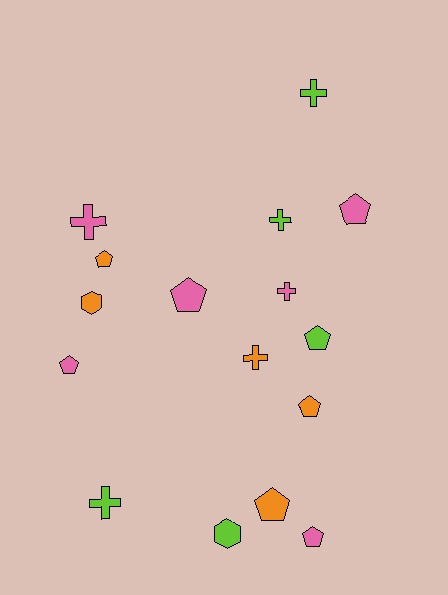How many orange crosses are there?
There is 1 orange cross.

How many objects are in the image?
There are 16 objects.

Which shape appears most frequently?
Pentagon, with 8 objects.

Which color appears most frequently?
Pink, with 6 objects.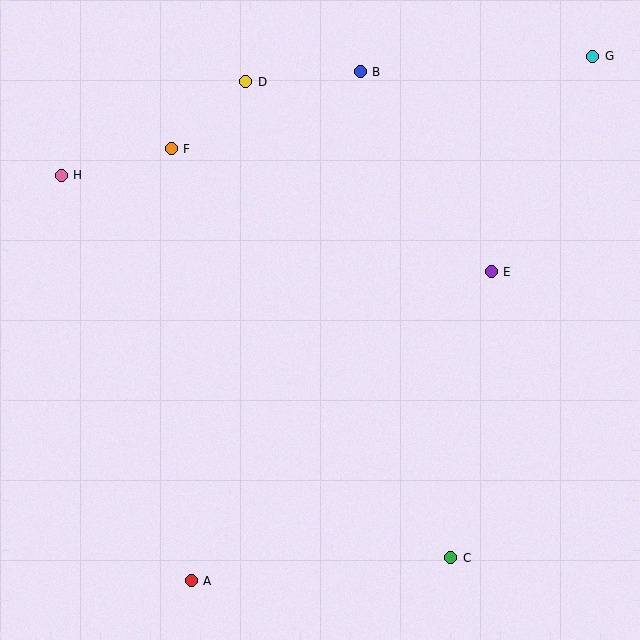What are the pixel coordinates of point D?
Point D is at (246, 82).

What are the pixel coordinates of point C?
Point C is at (451, 558).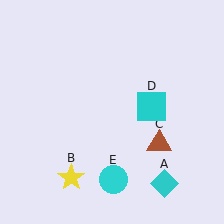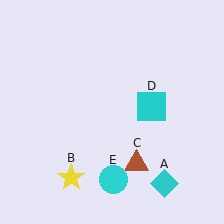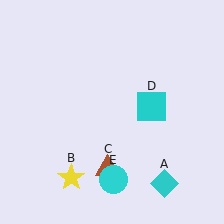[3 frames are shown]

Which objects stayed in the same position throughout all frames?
Cyan diamond (object A) and yellow star (object B) and cyan square (object D) and cyan circle (object E) remained stationary.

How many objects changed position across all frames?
1 object changed position: brown triangle (object C).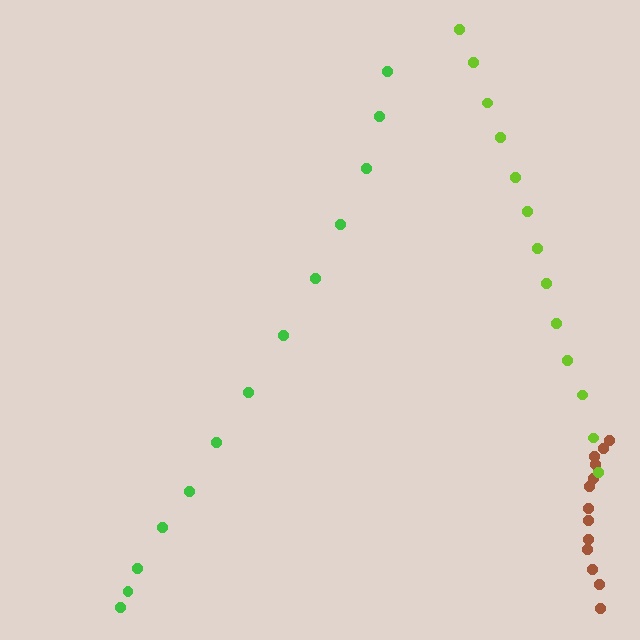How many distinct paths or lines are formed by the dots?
There are 3 distinct paths.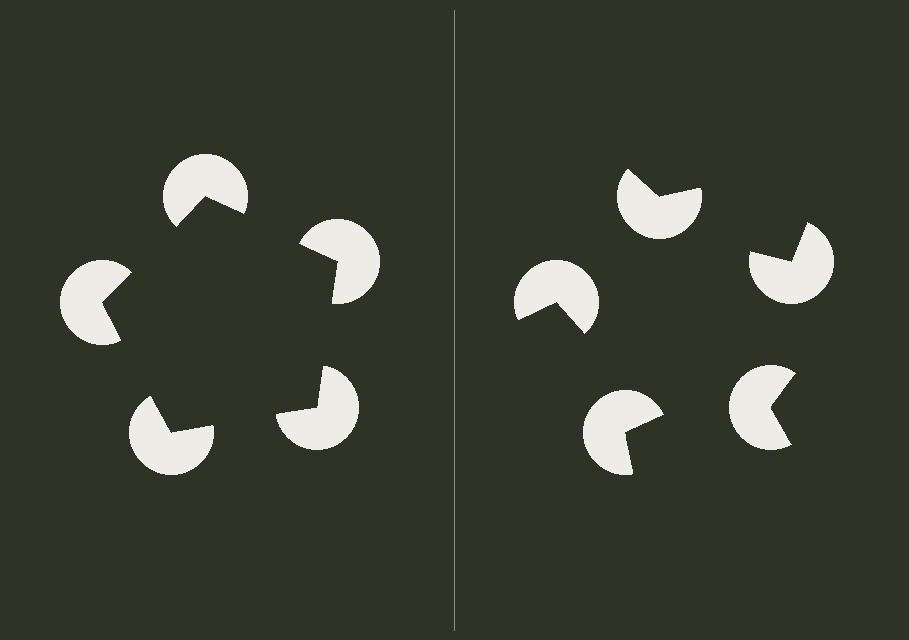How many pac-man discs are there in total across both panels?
10 — 5 on each side.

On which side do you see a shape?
An illusory pentagon appears on the left side. On the right side the wedge cuts are rotated, so no coherent shape forms.